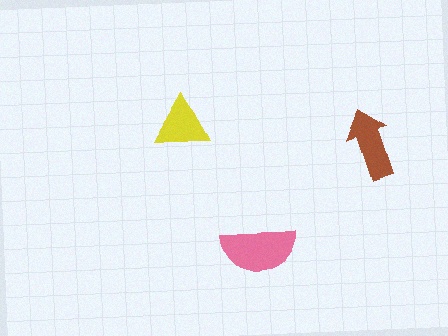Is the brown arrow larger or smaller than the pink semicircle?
Smaller.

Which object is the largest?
The pink semicircle.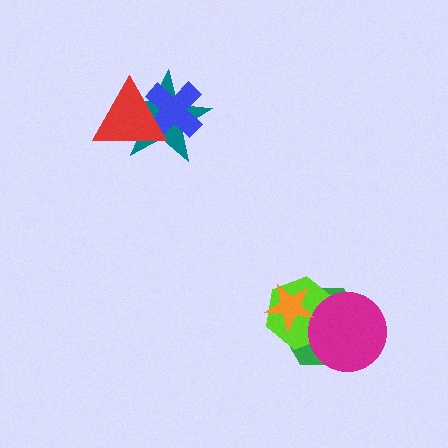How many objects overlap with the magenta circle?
2 objects overlap with the magenta circle.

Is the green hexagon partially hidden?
Yes, it is partially covered by another shape.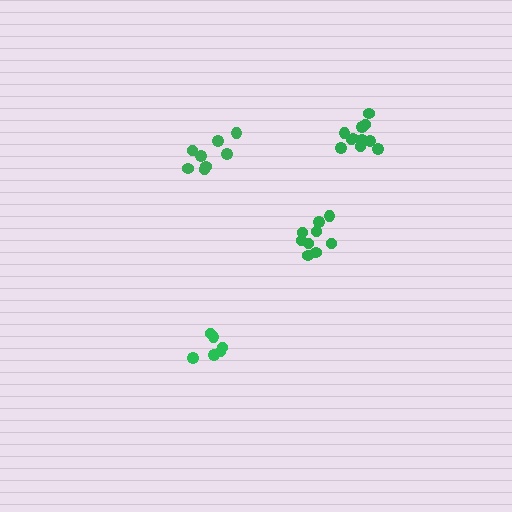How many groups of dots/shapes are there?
There are 4 groups.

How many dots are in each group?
Group 1: 9 dots, Group 2: 11 dots, Group 3: 8 dots, Group 4: 6 dots (34 total).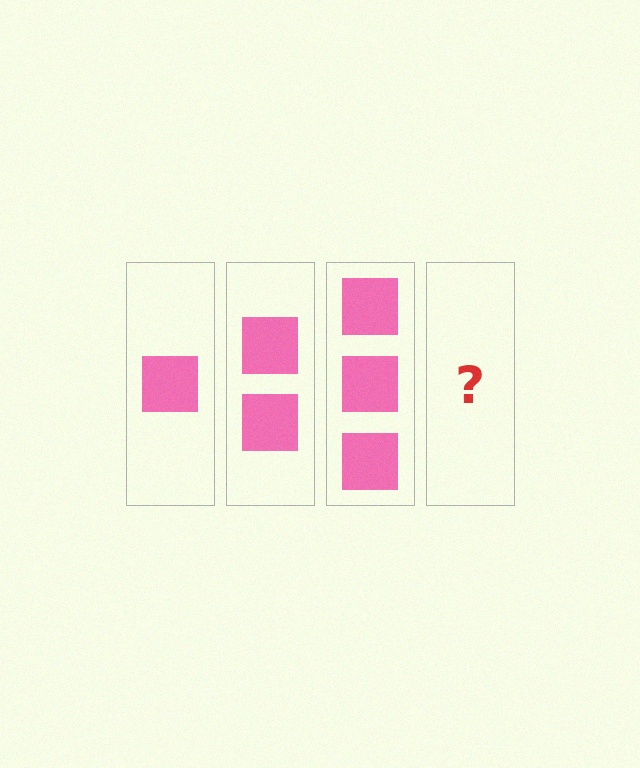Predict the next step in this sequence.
The next step is 4 squares.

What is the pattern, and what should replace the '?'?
The pattern is that each step adds one more square. The '?' should be 4 squares.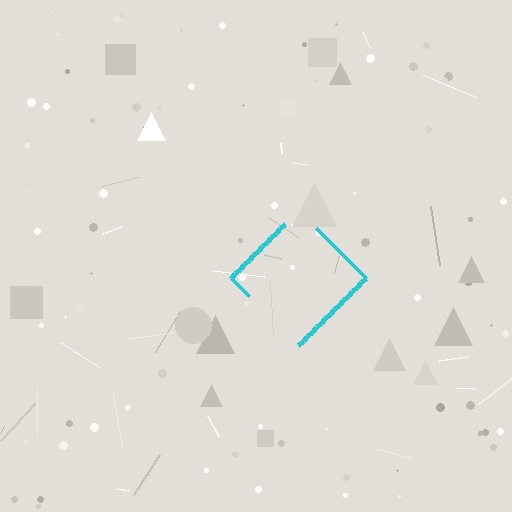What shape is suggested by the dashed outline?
The dashed outline suggests a diamond.